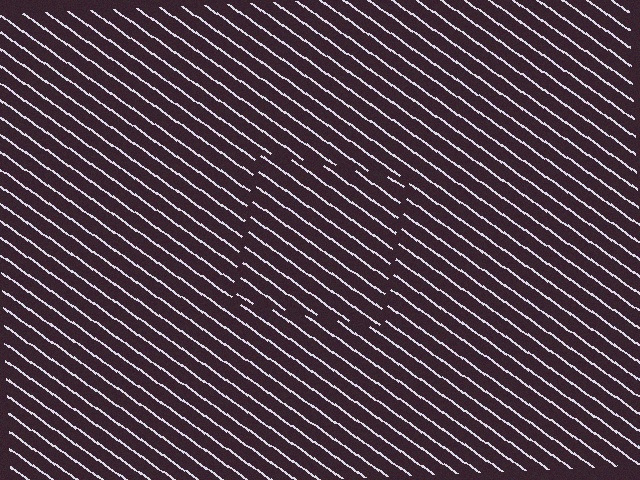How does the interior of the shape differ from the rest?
The interior of the shape contains the same grating, shifted by half a period — the contour is defined by the phase discontinuity where line-ends from the inner and outer gratings abut.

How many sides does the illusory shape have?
4 sides — the line-ends trace a square.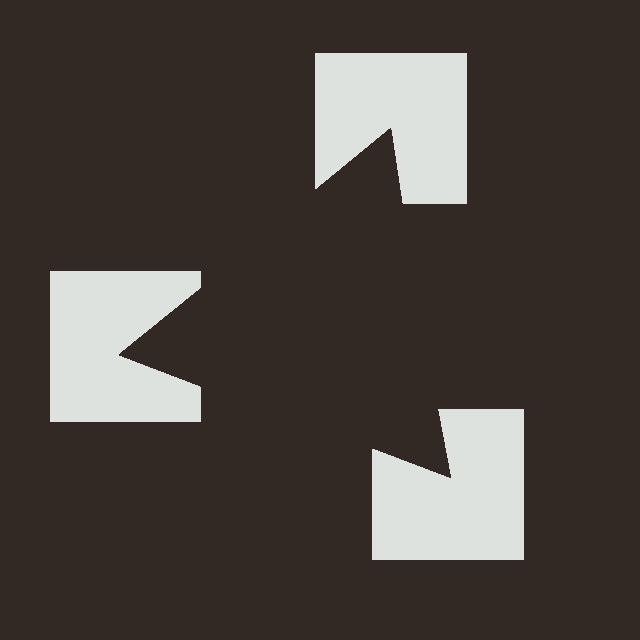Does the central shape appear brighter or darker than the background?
It typically appears slightly darker than the background, even though no actual brightness change is drawn.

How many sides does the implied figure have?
3 sides.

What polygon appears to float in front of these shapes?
An illusory triangle — its edges are inferred from the aligned wedge cuts in the notched squares, not physically drawn.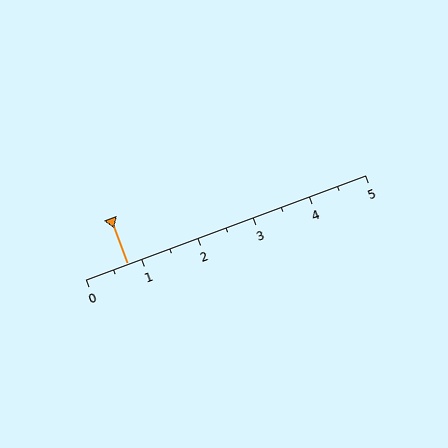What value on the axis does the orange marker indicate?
The marker indicates approximately 0.8.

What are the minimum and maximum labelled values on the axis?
The axis runs from 0 to 5.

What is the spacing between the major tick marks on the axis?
The major ticks are spaced 1 apart.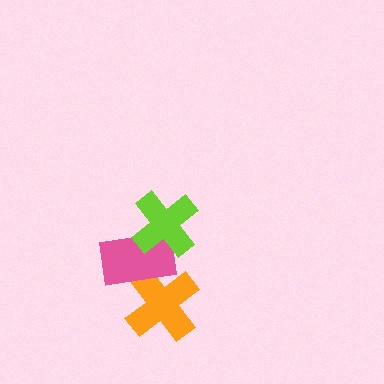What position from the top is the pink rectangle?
The pink rectangle is 2nd from the top.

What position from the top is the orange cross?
The orange cross is 3rd from the top.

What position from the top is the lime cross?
The lime cross is 1st from the top.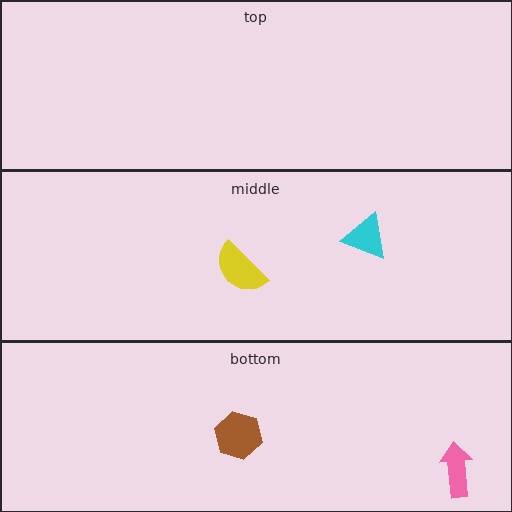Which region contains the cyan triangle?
The middle region.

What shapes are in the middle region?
The yellow semicircle, the cyan triangle.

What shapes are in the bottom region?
The brown hexagon, the pink arrow.